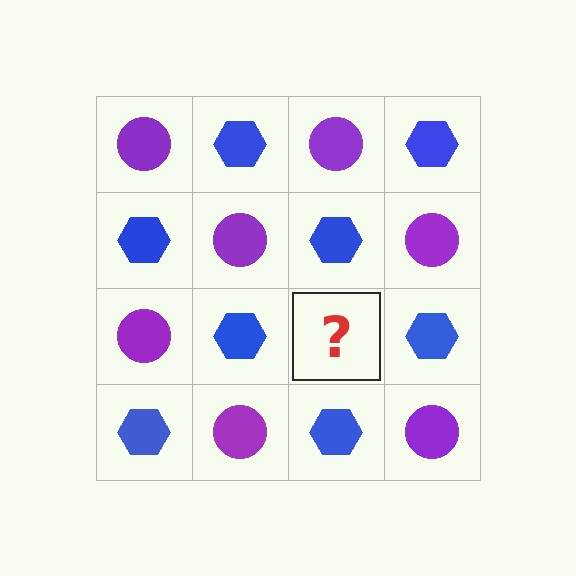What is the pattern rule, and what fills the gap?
The rule is that it alternates purple circle and blue hexagon in a checkerboard pattern. The gap should be filled with a purple circle.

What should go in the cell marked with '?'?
The missing cell should contain a purple circle.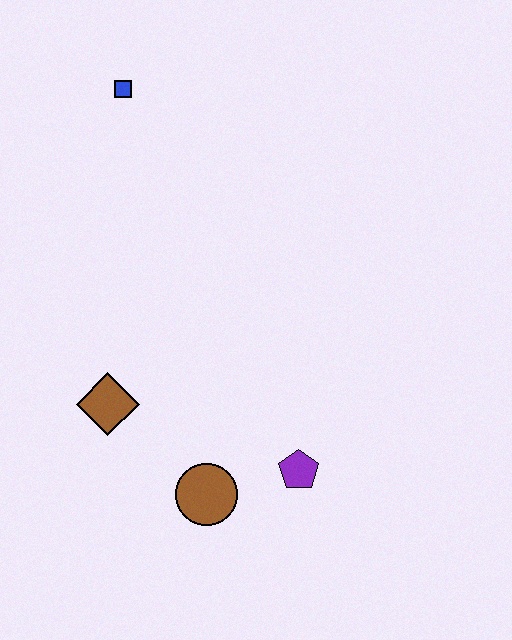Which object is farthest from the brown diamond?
The blue square is farthest from the brown diamond.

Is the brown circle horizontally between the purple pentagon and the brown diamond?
Yes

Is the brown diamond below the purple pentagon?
No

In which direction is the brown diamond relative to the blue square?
The brown diamond is below the blue square.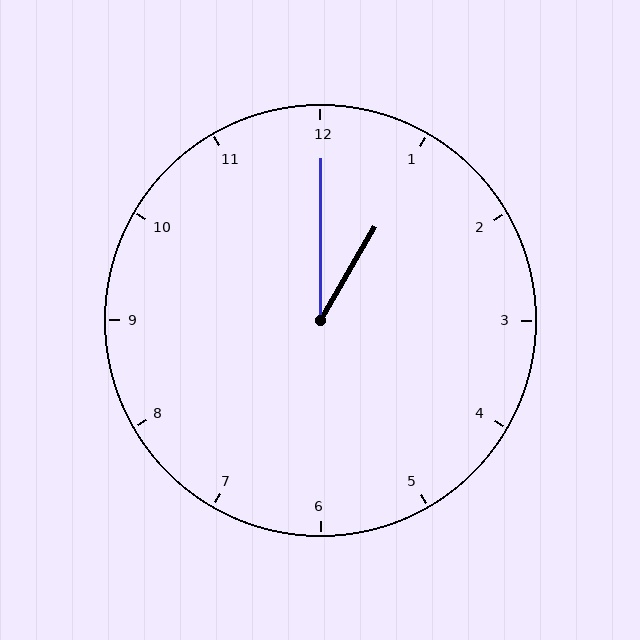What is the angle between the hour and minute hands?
Approximately 30 degrees.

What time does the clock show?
1:00.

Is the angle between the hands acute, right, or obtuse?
It is acute.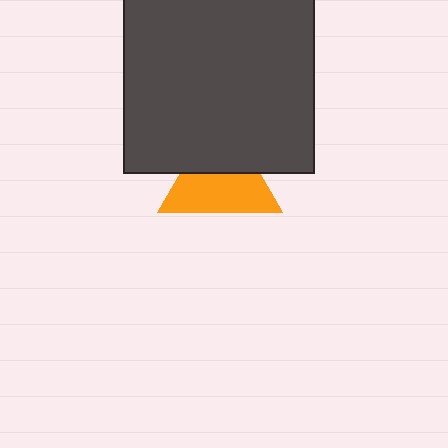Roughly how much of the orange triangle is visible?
About half of it is visible (roughly 60%).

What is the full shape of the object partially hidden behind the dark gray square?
The partially hidden object is an orange triangle.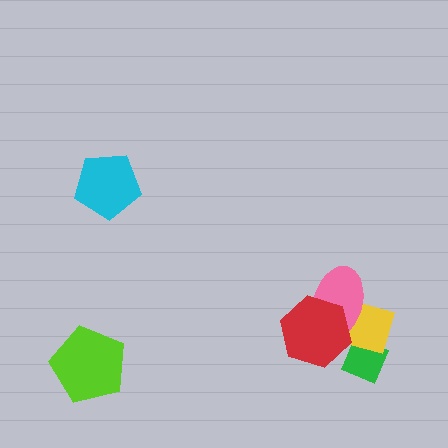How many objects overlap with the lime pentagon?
0 objects overlap with the lime pentagon.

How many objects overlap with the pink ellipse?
2 objects overlap with the pink ellipse.